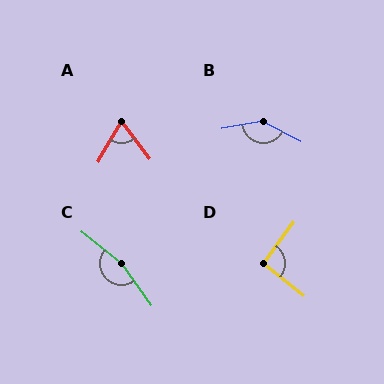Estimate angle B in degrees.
Approximately 142 degrees.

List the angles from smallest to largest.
A (67°), D (93°), B (142°), C (164°).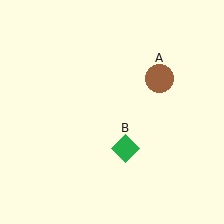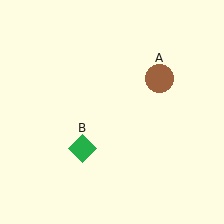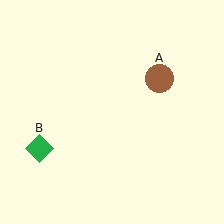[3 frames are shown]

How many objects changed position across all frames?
1 object changed position: green diamond (object B).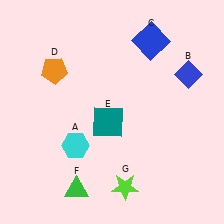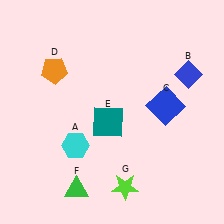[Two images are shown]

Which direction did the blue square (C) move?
The blue square (C) moved down.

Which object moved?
The blue square (C) moved down.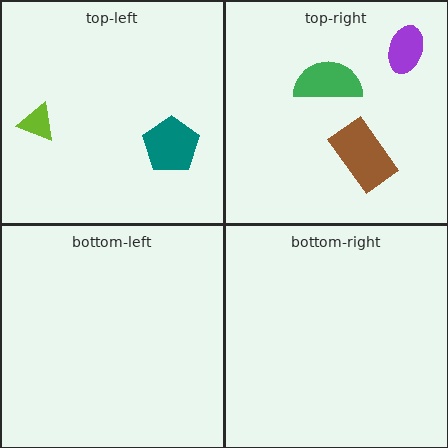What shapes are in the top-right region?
The purple ellipse, the green semicircle, the brown rectangle.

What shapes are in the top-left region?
The lime triangle, the teal pentagon.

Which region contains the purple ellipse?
The top-right region.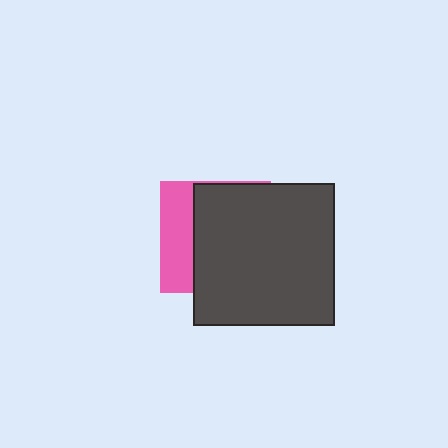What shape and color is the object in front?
The object in front is a dark gray square.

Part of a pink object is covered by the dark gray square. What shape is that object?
It is a square.